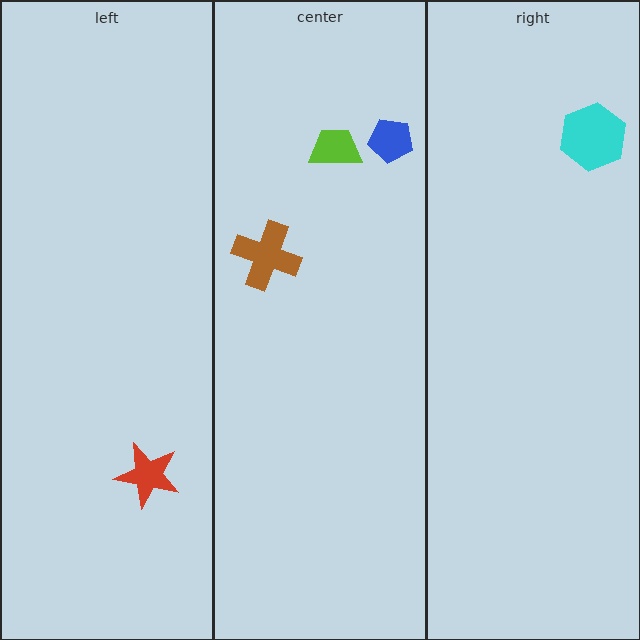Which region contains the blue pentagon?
The center region.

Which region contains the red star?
The left region.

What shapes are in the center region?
The brown cross, the lime trapezoid, the blue pentagon.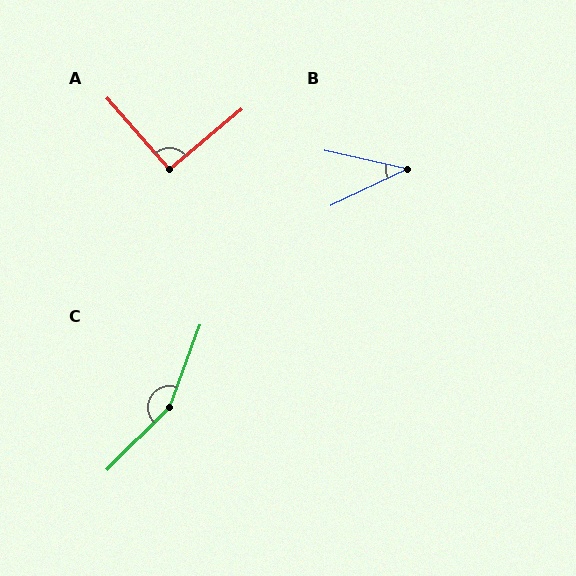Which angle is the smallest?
B, at approximately 38 degrees.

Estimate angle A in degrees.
Approximately 91 degrees.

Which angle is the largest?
C, at approximately 156 degrees.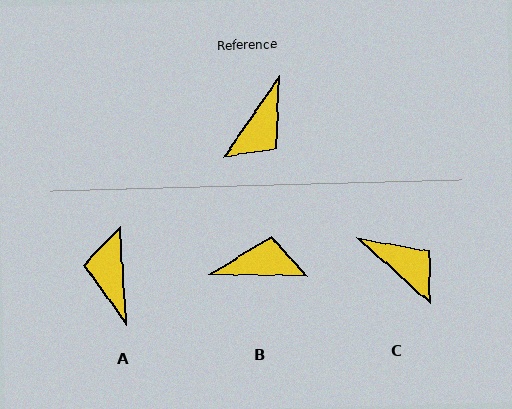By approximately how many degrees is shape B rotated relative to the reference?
Approximately 124 degrees counter-clockwise.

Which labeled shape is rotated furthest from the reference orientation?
A, about 142 degrees away.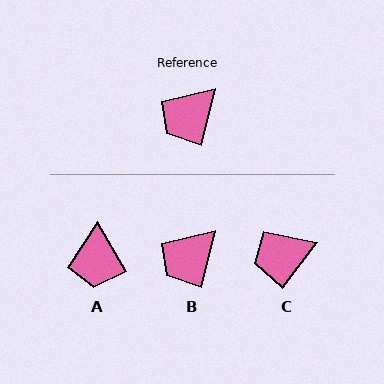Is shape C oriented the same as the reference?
No, it is off by about 24 degrees.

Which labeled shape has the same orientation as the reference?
B.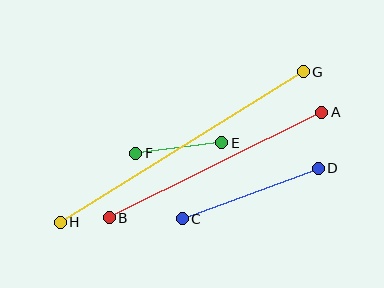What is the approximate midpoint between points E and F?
The midpoint is at approximately (179, 148) pixels.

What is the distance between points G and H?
The distance is approximately 286 pixels.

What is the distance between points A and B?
The distance is approximately 237 pixels.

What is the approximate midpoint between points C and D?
The midpoint is at approximately (250, 193) pixels.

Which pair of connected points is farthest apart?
Points G and H are farthest apart.